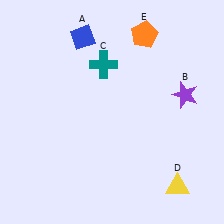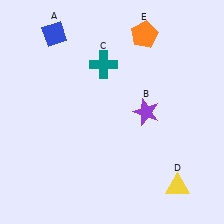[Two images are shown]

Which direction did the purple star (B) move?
The purple star (B) moved left.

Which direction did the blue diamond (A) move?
The blue diamond (A) moved left.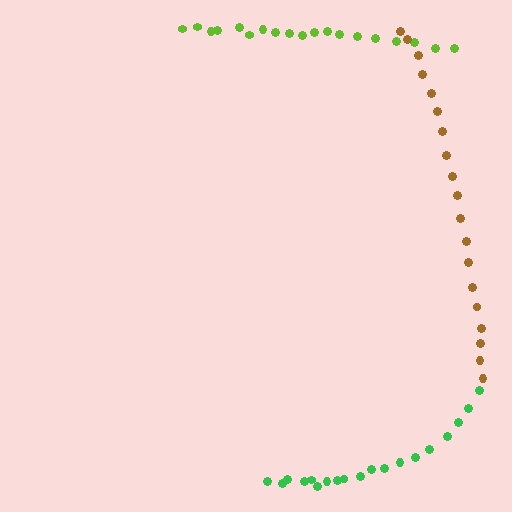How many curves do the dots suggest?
There are 3 distinct paths.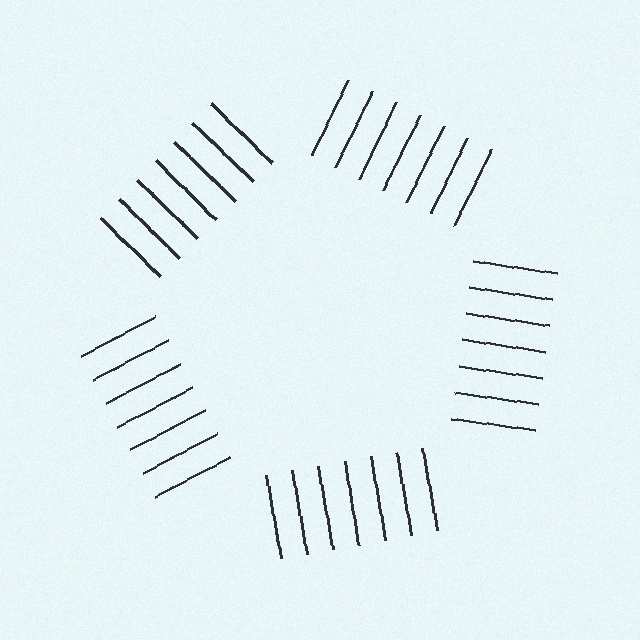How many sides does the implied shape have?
5 sides — the line-ends trace a pentagon.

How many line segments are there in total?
35 — 7 along each of the 5 edges.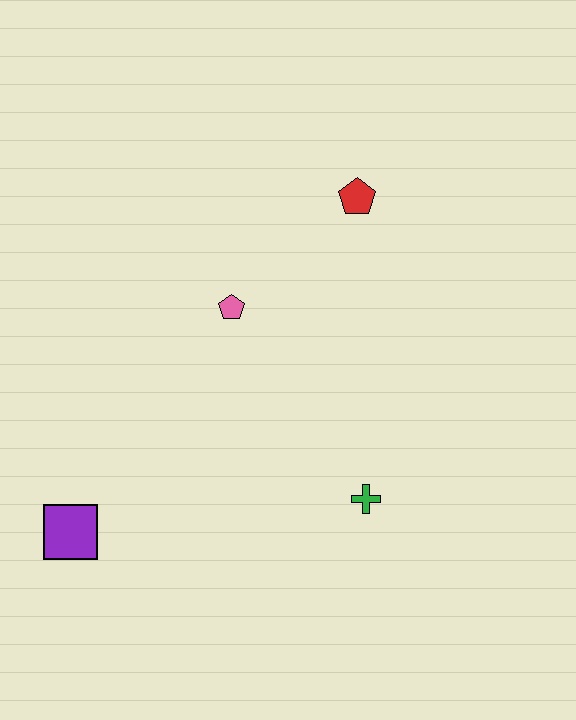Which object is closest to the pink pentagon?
The red pentagon is closest to the pink pentagon.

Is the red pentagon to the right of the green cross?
No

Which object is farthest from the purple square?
The red pentagon is farthest from the purple square.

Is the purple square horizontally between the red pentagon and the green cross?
No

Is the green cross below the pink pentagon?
Yes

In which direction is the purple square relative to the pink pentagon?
The purple square is below the pink pentagon.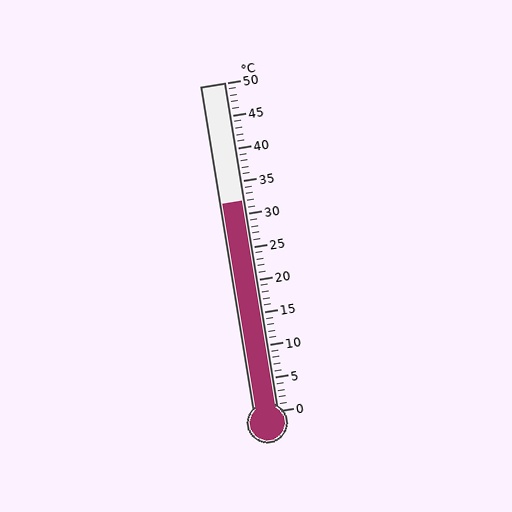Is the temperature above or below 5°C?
The temperature is above 5°C.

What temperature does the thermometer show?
The thermometer shows approximately 32°C.